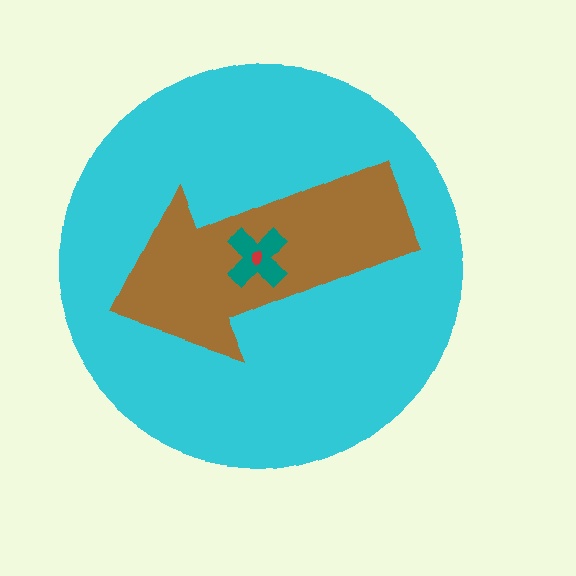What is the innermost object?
The red ellipse.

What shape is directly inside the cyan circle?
The brown arrow.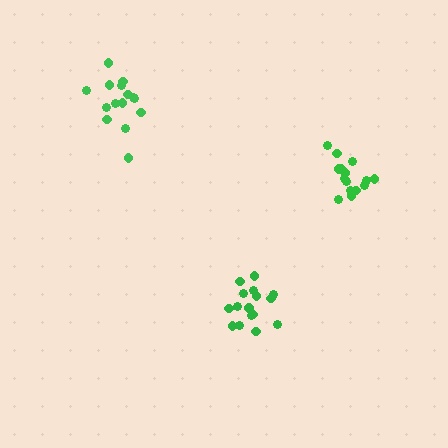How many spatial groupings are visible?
There are 3 spatial groupings.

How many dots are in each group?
Group 1: 15 dots, Group 2: 15 dots, Group 3: 16 dots (46 total).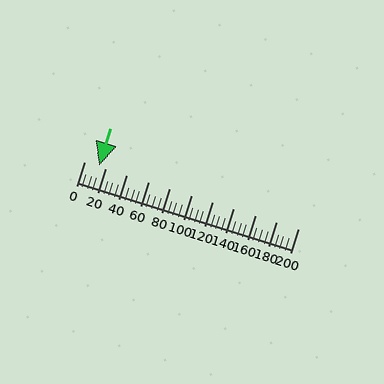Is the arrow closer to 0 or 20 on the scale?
The arrow is closer to 20.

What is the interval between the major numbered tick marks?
The major tick marks are spaced 20 units apart.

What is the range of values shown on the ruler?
The ruler shows values from 0 to 200.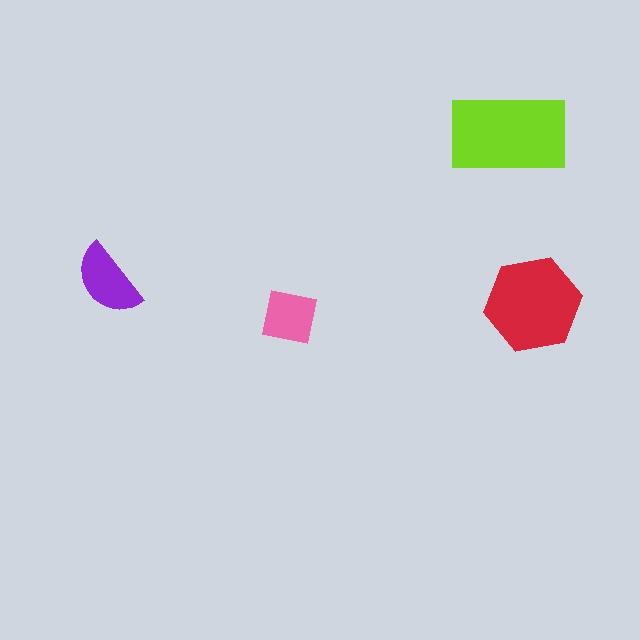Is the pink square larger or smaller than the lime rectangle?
Smaller.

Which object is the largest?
The lime rectangle.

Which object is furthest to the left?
The purple semicircle is leftmost.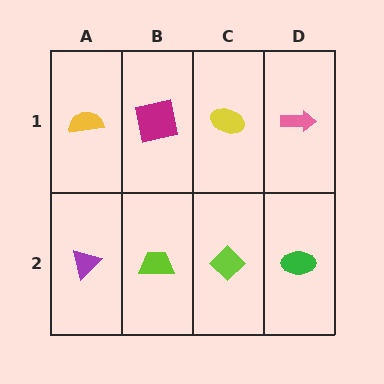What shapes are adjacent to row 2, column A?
A yellow semicircle (row 1, column A), a lime trapezoid (row 2, column B).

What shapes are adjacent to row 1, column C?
A lime diamond (row 2, column C), a magenta square (row 1, column B), a pink arrow (row 1, column D).